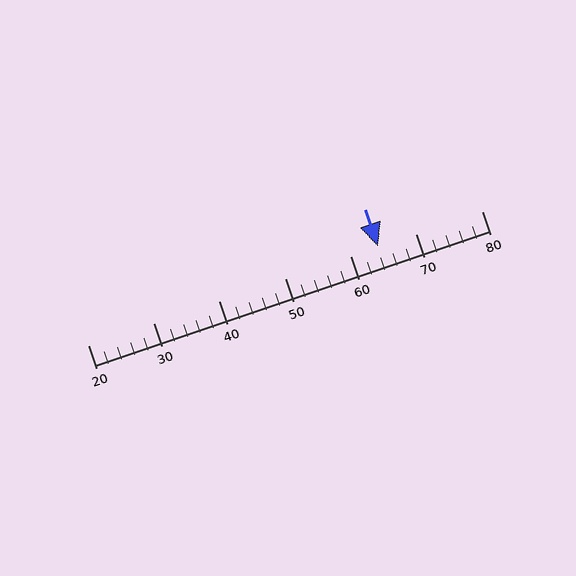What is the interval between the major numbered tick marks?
The major tick marks are spaced 10 units apart.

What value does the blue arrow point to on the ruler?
The blue arrow points to approximately 64.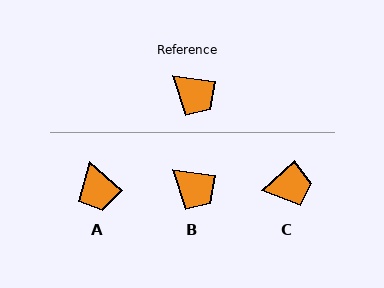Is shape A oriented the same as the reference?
No, it is off by about 33 degrees.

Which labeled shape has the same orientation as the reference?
B.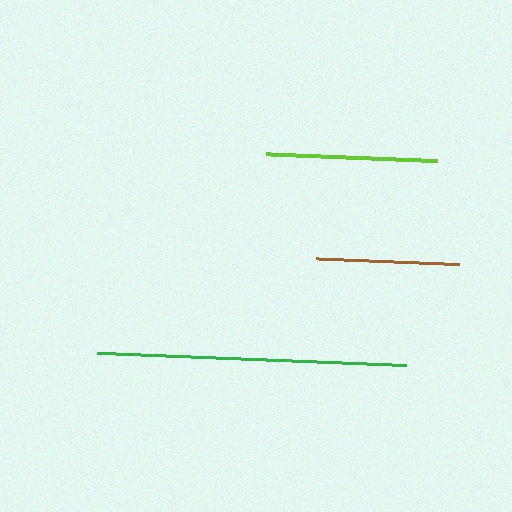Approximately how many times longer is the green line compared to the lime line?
The green line is approximately 1.8 times the length of the lime line.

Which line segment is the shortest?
The brown line is the shortest at approximately 142 pixels.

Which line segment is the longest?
The green line is the longest at approximately 309 pixels.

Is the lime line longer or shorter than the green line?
The green line is longer than the lime line.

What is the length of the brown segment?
The brown segment is approximately 142 pixels long.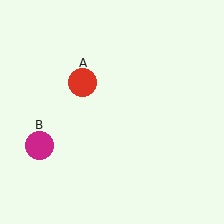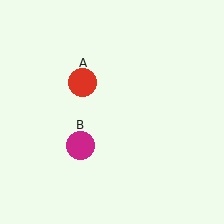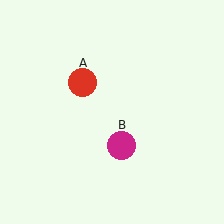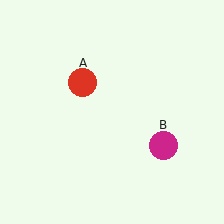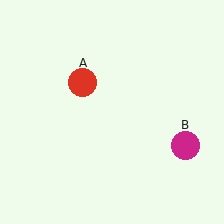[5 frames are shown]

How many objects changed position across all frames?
1 object changed position: magenta circle (object B).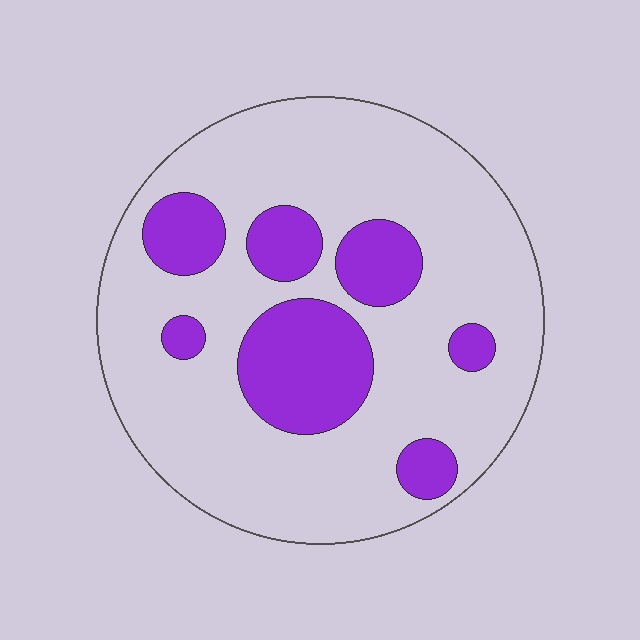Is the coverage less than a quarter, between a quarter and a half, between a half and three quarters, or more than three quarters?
Less than a quarter.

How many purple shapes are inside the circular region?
7.